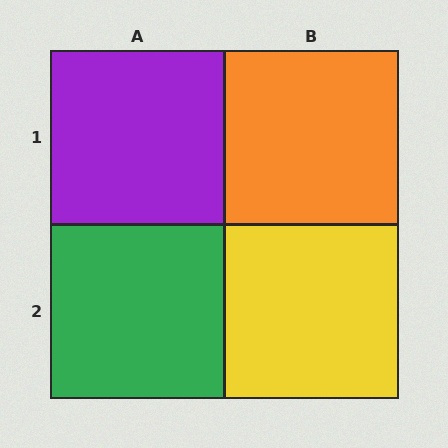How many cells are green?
1 cell is green.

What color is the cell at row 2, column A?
Green.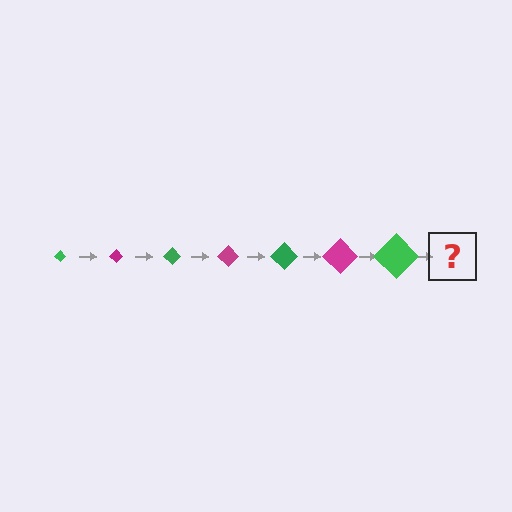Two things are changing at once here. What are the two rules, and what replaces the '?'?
The two rules are that the diamond grows larger each step and the color cycles through green and magenta. The '?' should be a magenta diamond, larger than the previous one.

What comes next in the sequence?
The next element should be a magenta diamond, larger than the previous one.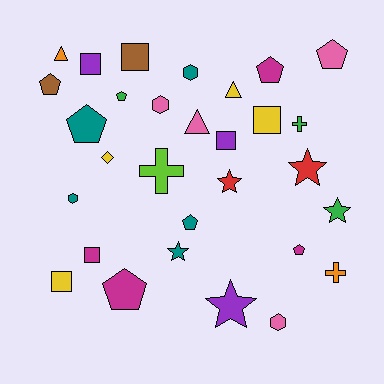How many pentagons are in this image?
There are 8 pentagons.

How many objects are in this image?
There are 30 objects.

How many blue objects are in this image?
There are no blue objects.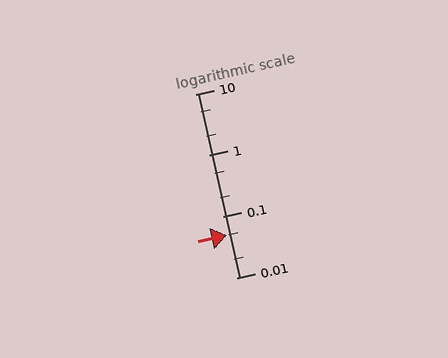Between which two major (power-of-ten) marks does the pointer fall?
The pointer is between 0.01 and 0.1.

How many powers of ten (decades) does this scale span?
The scale spans 3 decades, from 0.01 to 10.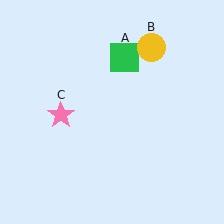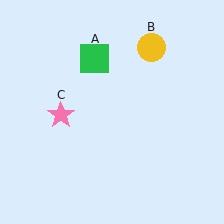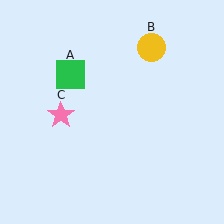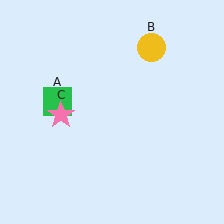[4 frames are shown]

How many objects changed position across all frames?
1 object changed position: green square (object A).